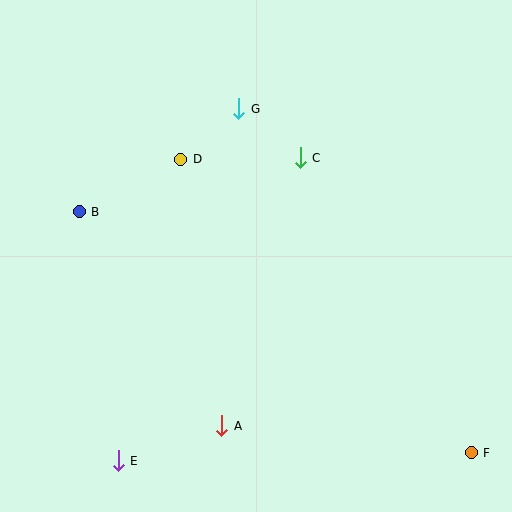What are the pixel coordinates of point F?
Point F is at (471, 453).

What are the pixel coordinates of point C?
Point C is at (300, 158).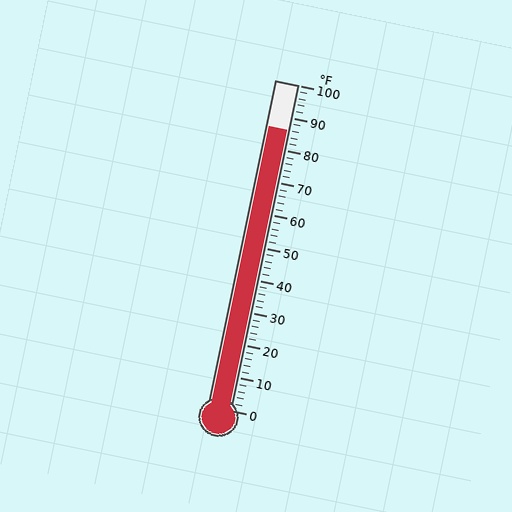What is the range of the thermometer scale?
The thermometer scale ranges from 0°F to 100°F.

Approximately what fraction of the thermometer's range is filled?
The thermometer is filled to approximately 85% of its range.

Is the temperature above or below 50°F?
The temperature is above 50°F.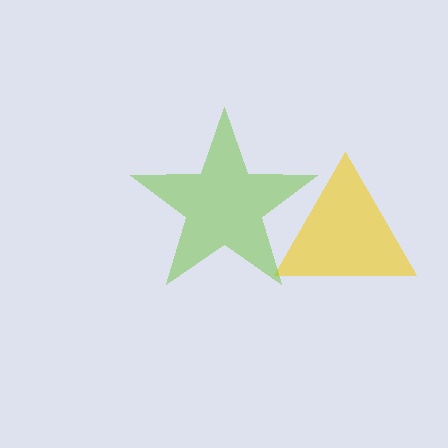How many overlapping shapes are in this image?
There are 2 overlapping shapes in the image.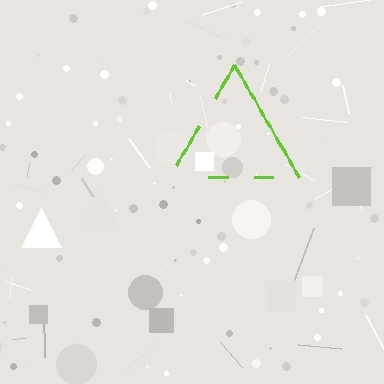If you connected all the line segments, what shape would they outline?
They would outline a triangle.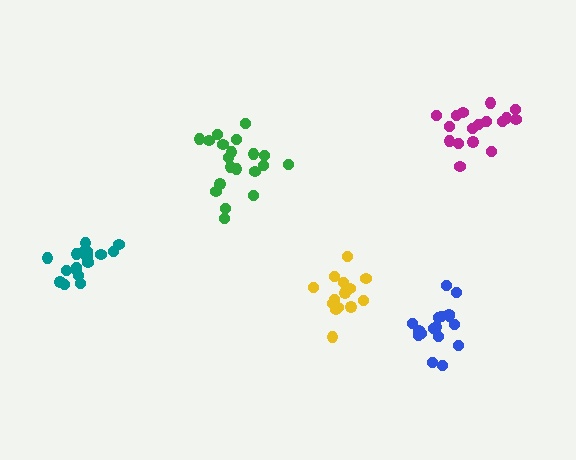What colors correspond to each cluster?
The clusters are colored: magenta, yellow, teal, blue, green.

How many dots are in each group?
Group 1: 17 dots, Group 2: 14 dots, Group 3: 17 dots, Group 4: 17 dots, Group 5: 20 dots (85 total).